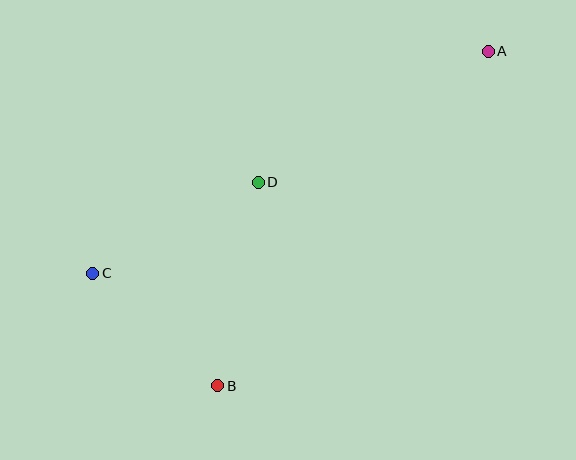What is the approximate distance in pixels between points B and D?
The distance between B and D is approximately 208 pixels.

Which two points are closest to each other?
Points B and C are closest to each other.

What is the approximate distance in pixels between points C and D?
The distance between C and D is approximately 189 pixels.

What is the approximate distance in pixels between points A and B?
The distance between A and B is approximately 430 pixels.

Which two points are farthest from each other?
Points A and C are farthest from each other.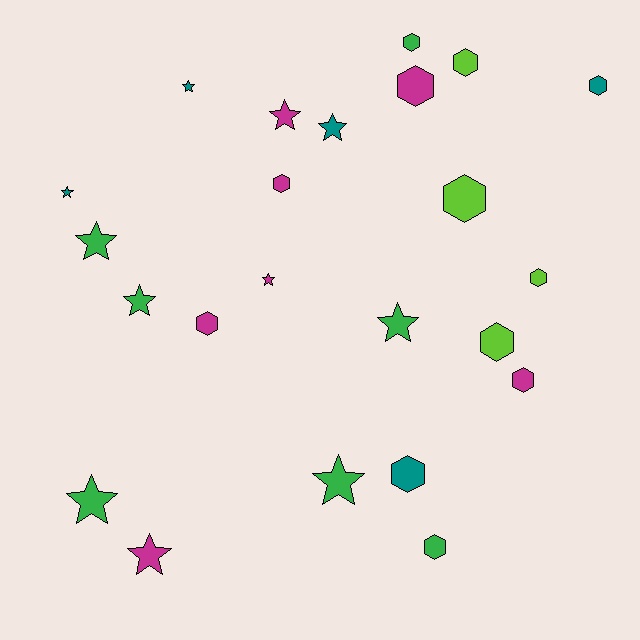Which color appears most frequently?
Green, with 7 objects.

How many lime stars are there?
There are no lime stars.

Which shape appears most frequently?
Hexagon, with 12 objects.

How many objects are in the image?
There are 23 objects.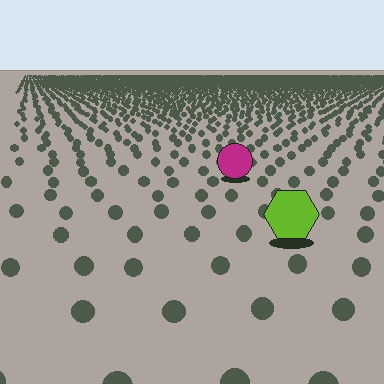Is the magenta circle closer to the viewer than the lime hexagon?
No. The lime hexagon is closer — you can tell from the texture gradient: the ground texture is coarser near it.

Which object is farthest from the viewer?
The magenta circle is farthest from the viewer. It appears smaller and the ground texture around it is denser.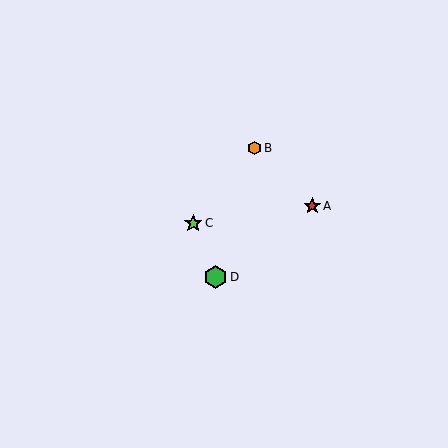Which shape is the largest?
The green hexagon (labeled D) is the largest.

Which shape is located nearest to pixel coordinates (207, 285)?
The green hexagon (labeled D) at (216, 277) is nearest to that location.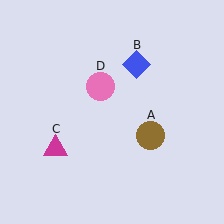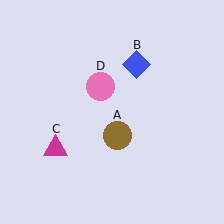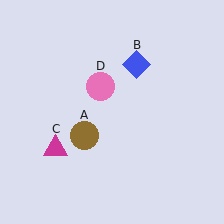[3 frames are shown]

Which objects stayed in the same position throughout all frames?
Blue diamond (object B) and magenta triangle (object C) and pink circle (object D) remained stationary.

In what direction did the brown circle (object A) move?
The brown circle (object A) moved left.